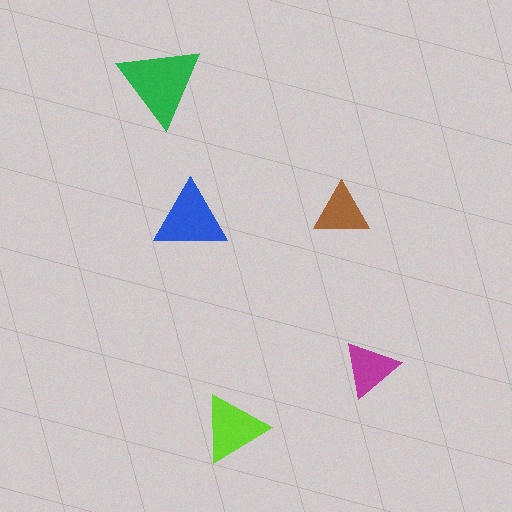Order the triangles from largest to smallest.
the green one, the blue one, the lime one, the magenta one, the brown one.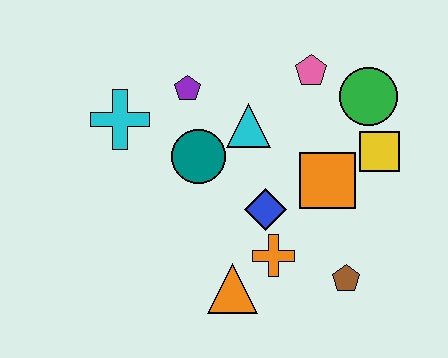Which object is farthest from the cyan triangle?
The brown pentagon is farthest from the cyan triangle.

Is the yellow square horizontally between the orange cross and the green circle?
No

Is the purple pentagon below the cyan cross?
No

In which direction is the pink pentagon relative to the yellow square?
The pink pentagon is above the yellow square.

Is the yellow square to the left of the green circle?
No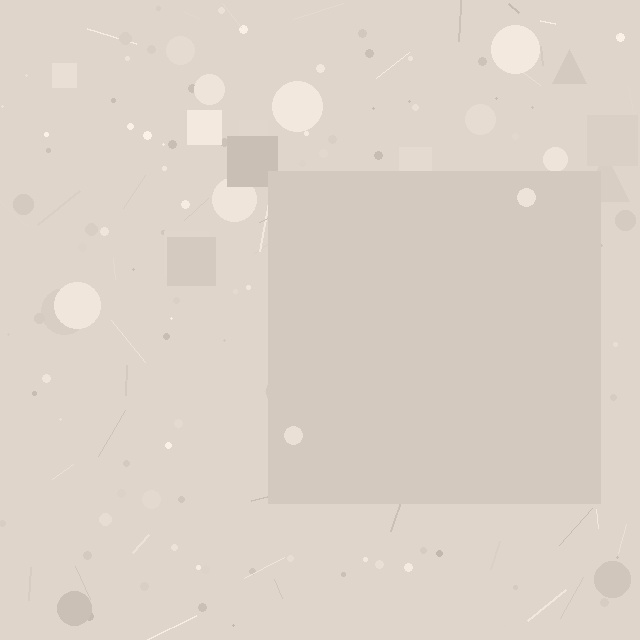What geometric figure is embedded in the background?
A square is embedded in the background.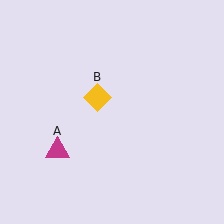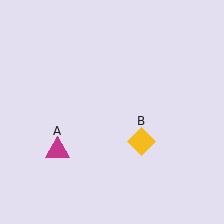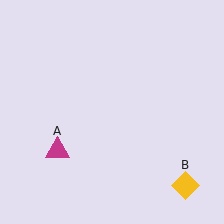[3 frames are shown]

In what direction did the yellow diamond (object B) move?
The yellow diamond (object B) moved down and to the right.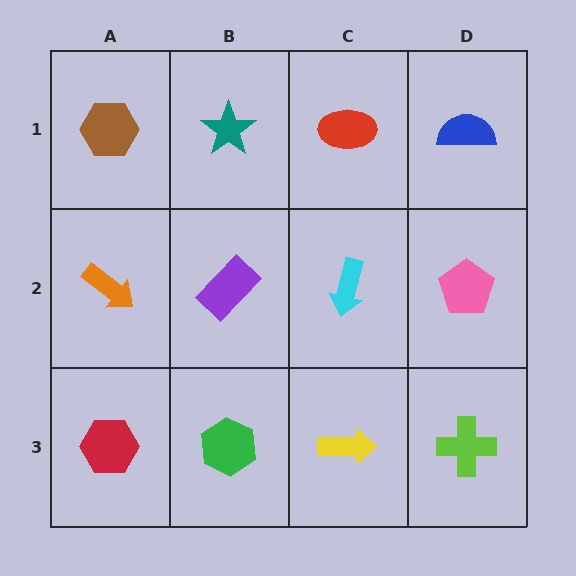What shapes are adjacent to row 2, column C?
A red ellipse (row 1, column C), a yellow arrow (row 3, column C), a purple rectangle (row 2, column B), a pink pentagon (row 2, column D).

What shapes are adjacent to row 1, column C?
A cyan arrow (row 2, column C), a teal star (row 1, column B), a blue semicircle (row 1, column D).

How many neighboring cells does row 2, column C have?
4.